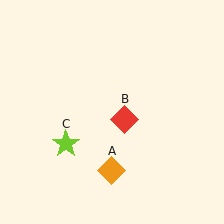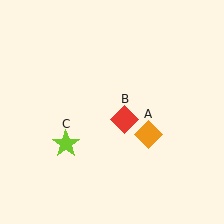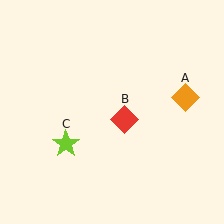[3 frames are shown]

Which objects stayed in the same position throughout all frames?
Red diamond (object B) and lime star (object C) remained stationary.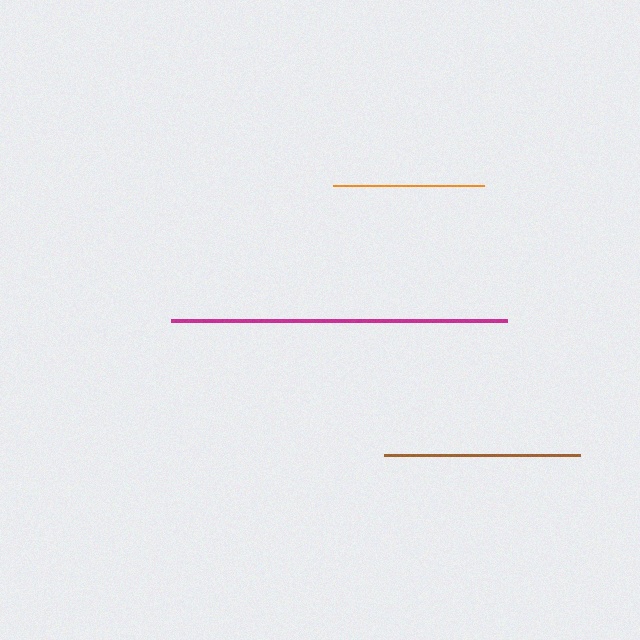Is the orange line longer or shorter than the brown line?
The brown line is longer than the orange line.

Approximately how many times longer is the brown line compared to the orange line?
The brown line is approximately 1.3 times the length of the orange line.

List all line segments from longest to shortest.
From longest to shortest: magenta, brown, orange.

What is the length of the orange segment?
The orange segment is approximately 151 pixels long.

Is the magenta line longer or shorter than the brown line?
The magenta line is longer than the brown line.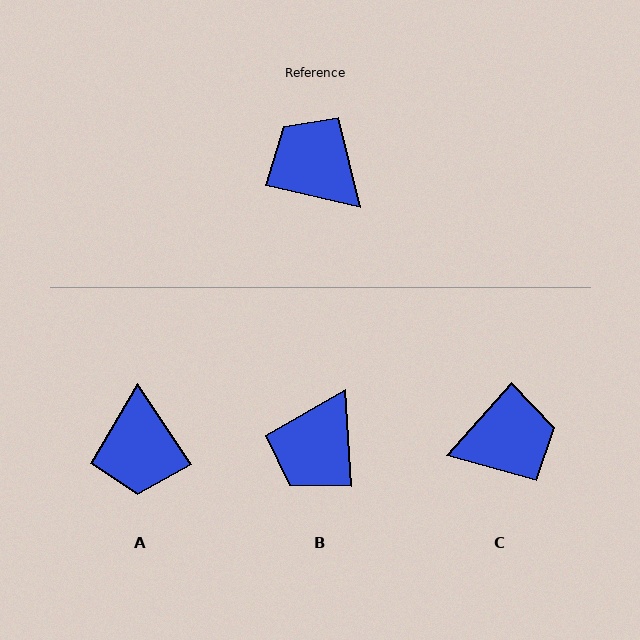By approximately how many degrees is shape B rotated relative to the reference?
Approximately 106 degrees counter-clockwise.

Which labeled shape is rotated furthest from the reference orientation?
A, about 136 degrees away.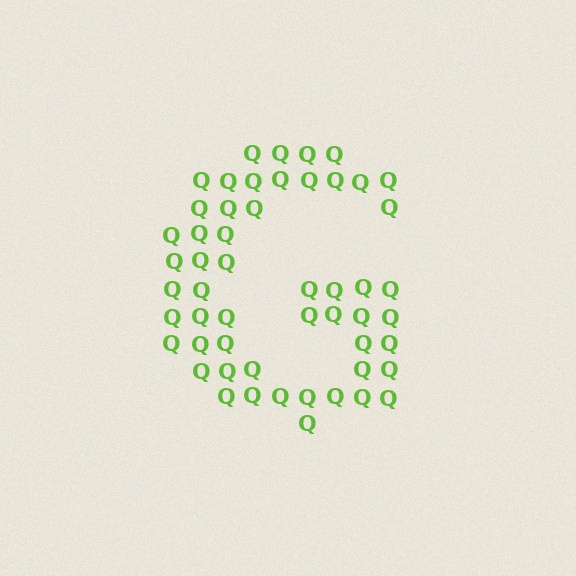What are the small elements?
The small elements are letter Q's.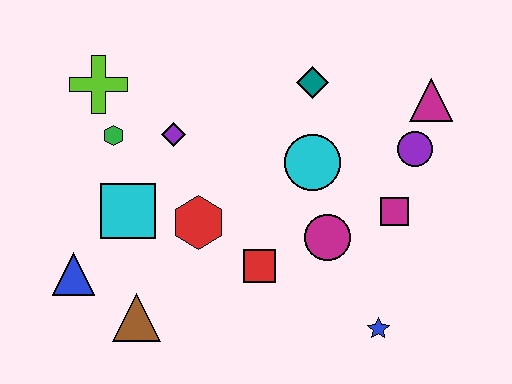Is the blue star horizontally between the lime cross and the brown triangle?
No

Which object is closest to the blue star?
The magenta circle is closest to the blue star.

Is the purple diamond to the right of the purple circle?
No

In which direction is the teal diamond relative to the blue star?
The teal diamond is above the blue star.